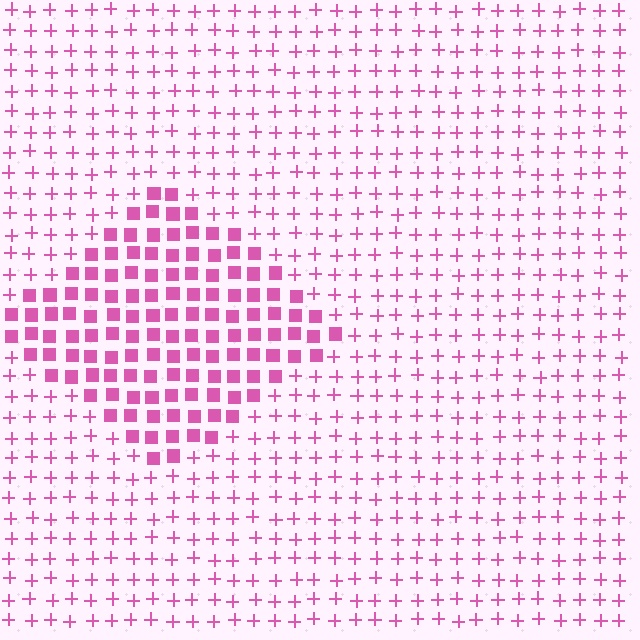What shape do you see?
I see a diamond.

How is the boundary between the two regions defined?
The boundary is defined by a change in element shape: squares inside vs. plus signs outside. All elements share the same color and spacing.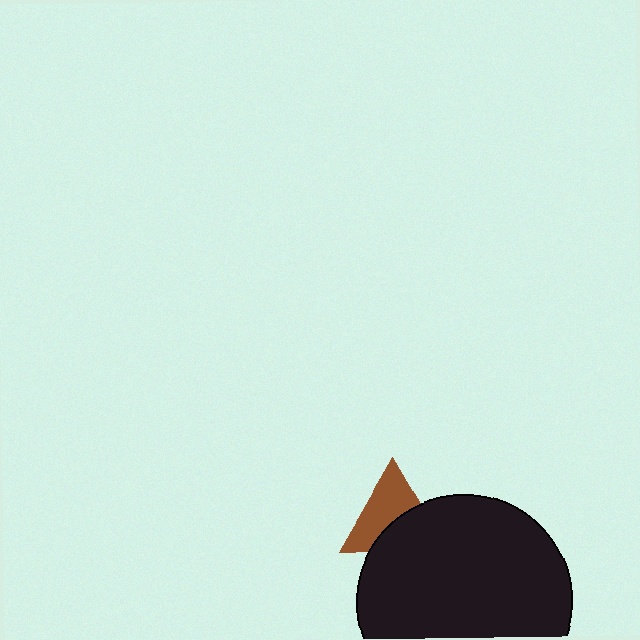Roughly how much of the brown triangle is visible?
About half of it is visible (roughly 57%).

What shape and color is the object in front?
The object in front is a black circle.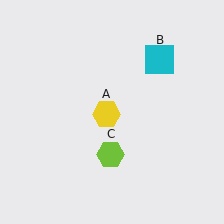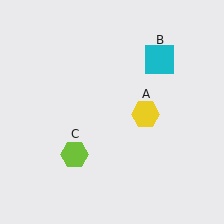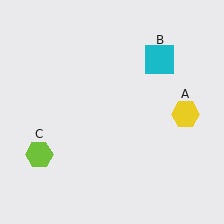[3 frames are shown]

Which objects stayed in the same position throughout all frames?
Cyan square (object B) remained stationary.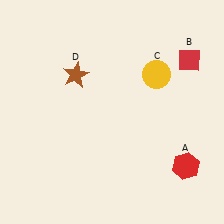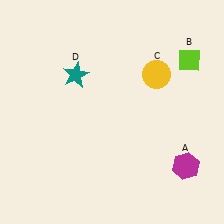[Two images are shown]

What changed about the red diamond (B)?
In Image 1, B is red. In Image 2, it changed to lime.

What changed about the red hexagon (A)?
In Image 1, A is red. In Image 2, it changed to magenta.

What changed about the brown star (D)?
In Image 1, D is brown. In Image 2, it changed to teal.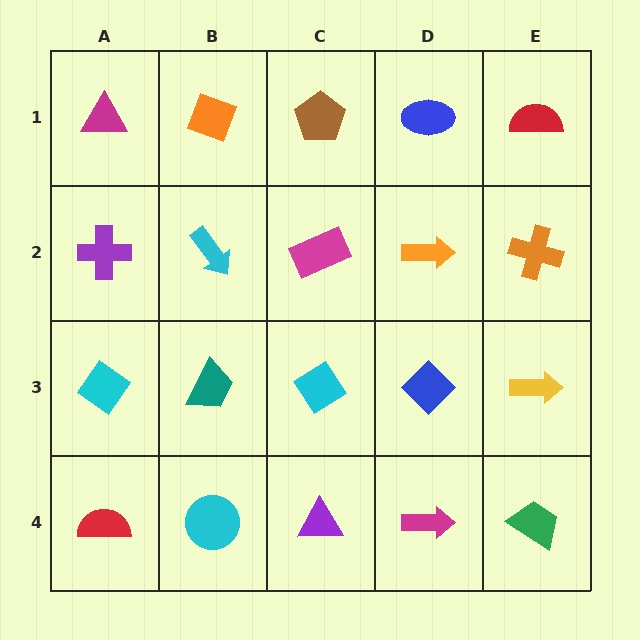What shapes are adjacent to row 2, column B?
An orange diamond (row 1, column B), a teal trapezoid (row 3, column B), a purple cross (row 2, column A), a magenta rectangle (row 2, column C).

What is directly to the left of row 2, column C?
A cyan arrow.